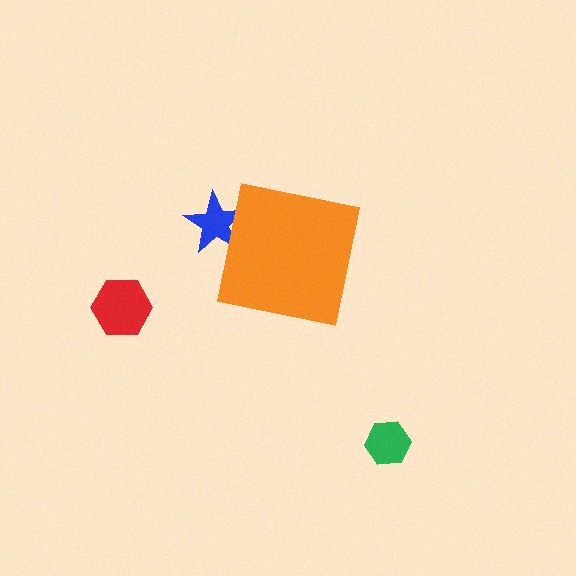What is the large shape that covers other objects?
An orange square.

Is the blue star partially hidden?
Yes, the blue star is partially hidden behind the orange square.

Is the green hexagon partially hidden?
No, the green hexagon is fully visible.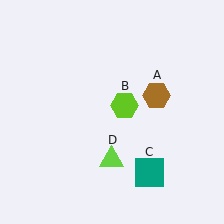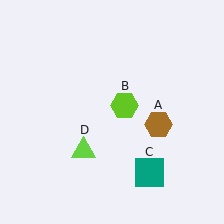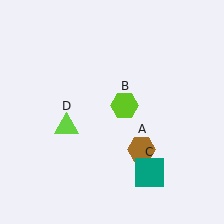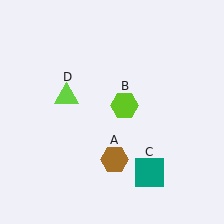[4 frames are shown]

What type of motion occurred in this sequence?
The brown hexagon (object A), lime triangle (object D) rotated clockwise around the center of the scene.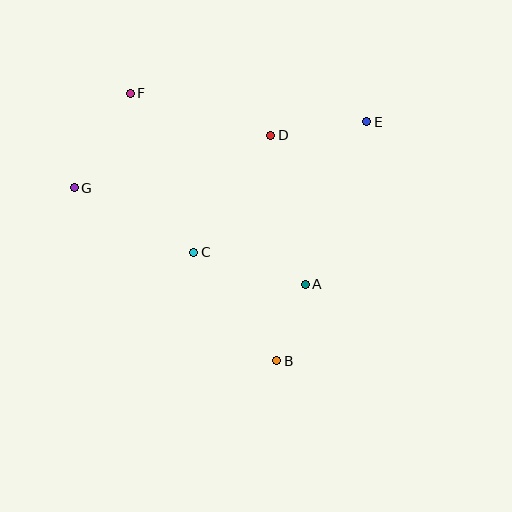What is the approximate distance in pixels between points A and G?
The distance between A and G is approximately 250 pixels.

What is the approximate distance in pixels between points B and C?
The distance between B and C is approximately 137 pixels.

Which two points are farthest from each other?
Points B and F are farthest from each other.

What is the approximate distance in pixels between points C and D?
The distance between C and D is approximately 140 pixels.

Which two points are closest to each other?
Points A and B are closest to each other.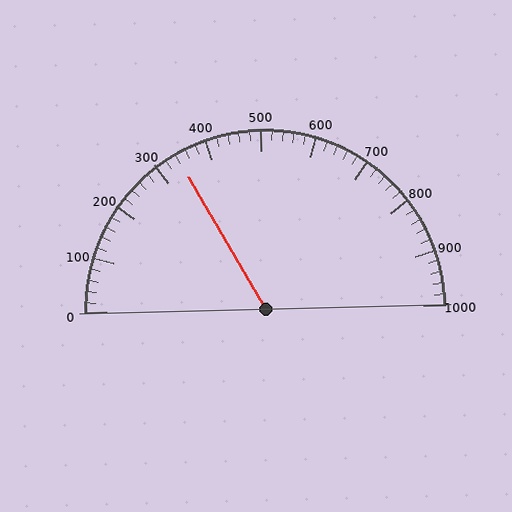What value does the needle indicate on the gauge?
The needle indicates approximately 340.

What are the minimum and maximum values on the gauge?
The gauge ranges from 0 to 1000.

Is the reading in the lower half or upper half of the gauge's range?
The reading is in the lower half of the range (0 to 1000).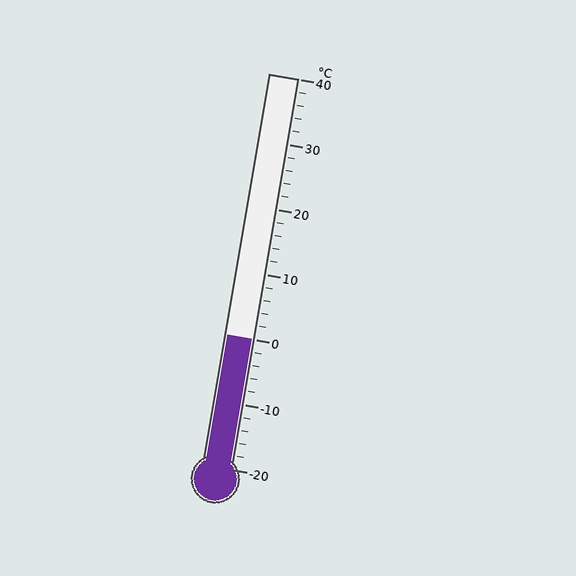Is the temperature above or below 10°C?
The temperature is below 10°C.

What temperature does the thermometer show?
The thermometer shows approximately 0°C.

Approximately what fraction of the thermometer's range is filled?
The thermometer is filled to approximately 35% of its range.